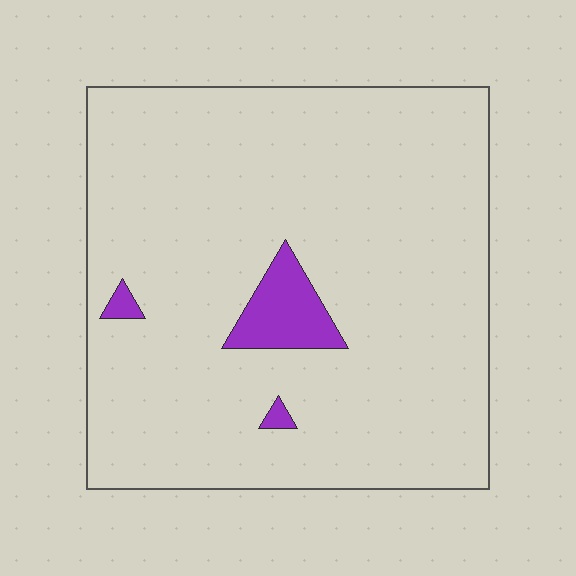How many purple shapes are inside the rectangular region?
3.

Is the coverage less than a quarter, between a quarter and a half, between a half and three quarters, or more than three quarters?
Less than a quarter.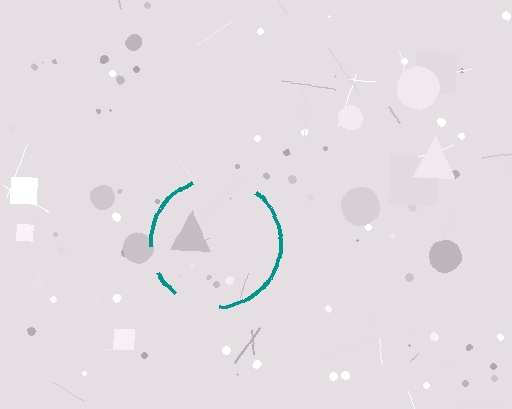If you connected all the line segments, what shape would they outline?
They would outline a circle.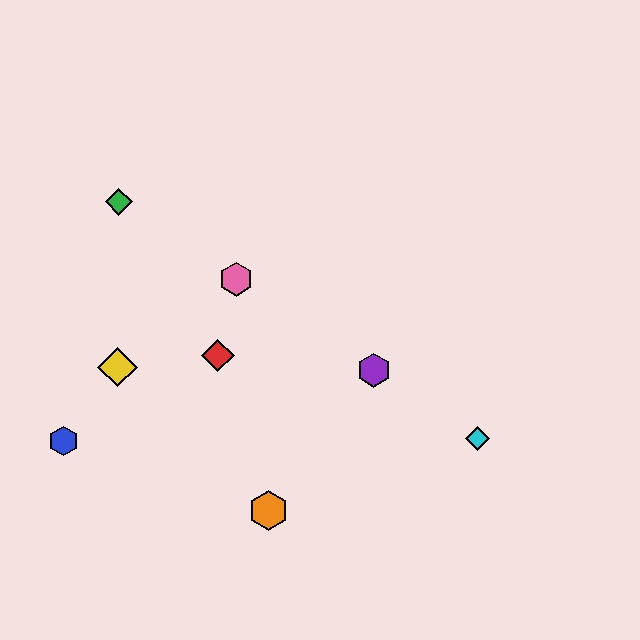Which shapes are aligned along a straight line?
The green diamond, the purple hexagon, the cyan diamond, the pink hexagon are aligned along a straight line.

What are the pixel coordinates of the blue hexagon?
The blue hexagon is at (64, 441).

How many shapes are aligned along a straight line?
4 shapes (the green diamond, the purple hexagon, the cyan diamond, the pink hexagon) are aligned along a straight line.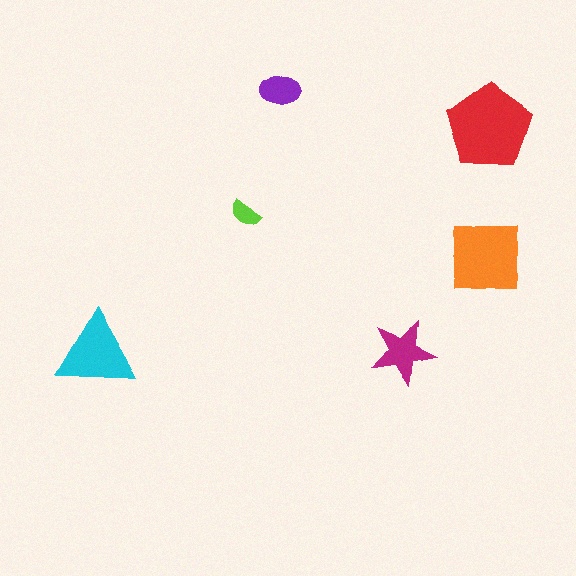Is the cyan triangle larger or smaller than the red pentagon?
Smaller.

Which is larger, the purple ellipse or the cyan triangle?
The cyan triangle.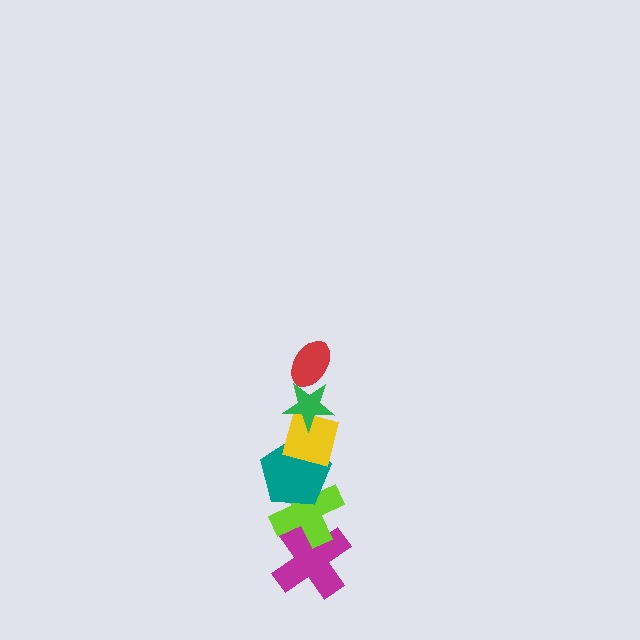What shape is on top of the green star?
The red ellipse is on top of the green star.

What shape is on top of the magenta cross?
The lime cross is on top of the magenta cross.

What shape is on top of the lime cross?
The teal pentagon is on top of the lime cross.